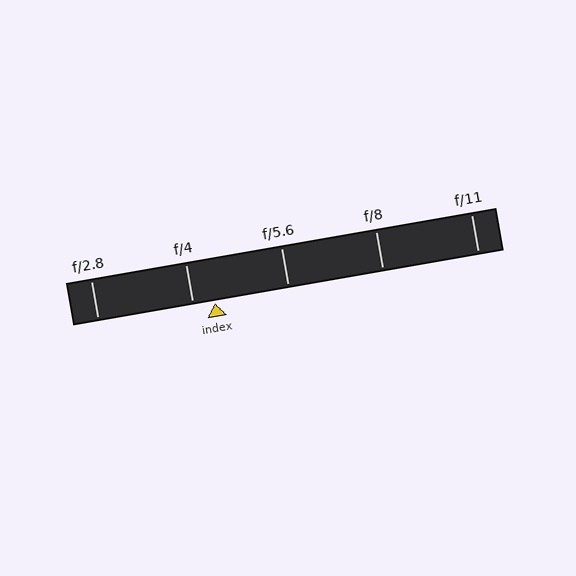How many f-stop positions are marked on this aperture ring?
There are 5 f-stop positions marked.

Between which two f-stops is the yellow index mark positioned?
The index mark is between f/4 and f/5.6.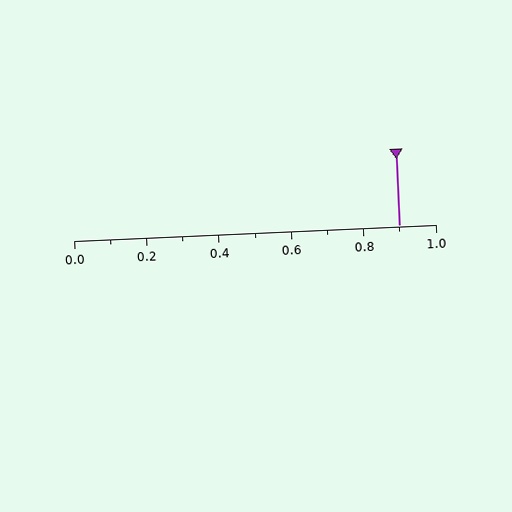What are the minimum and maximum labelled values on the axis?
The axis runs from 0.0 to 1.0.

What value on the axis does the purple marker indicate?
The marker indicates approximately 0.9.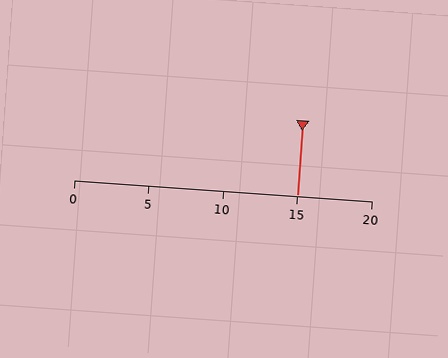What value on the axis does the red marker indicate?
The marker indicates approximately 15.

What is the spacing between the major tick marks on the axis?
The major ticks are spaced 5 apart.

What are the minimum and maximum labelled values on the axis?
The axis runs from 0 to 20.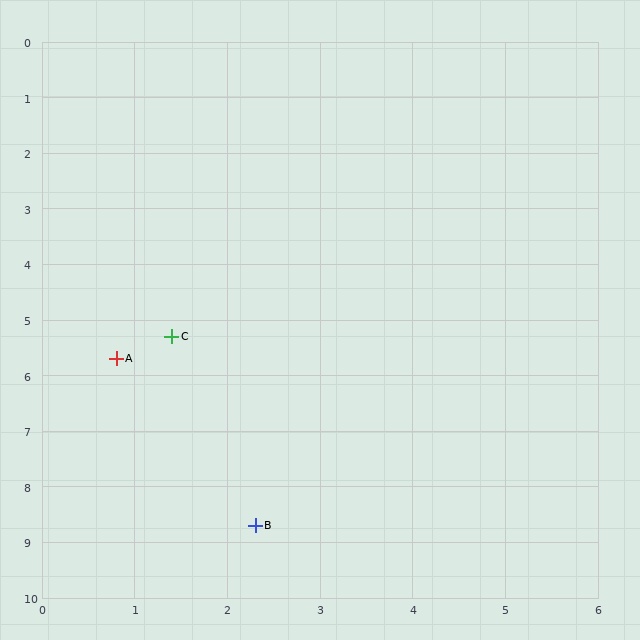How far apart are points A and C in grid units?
Points A and C are about 0.7 grid units apart.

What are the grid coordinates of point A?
Point A is at approximately (0.8, 5.7).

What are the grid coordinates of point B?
Point B is at approximately (2.3, 8.7).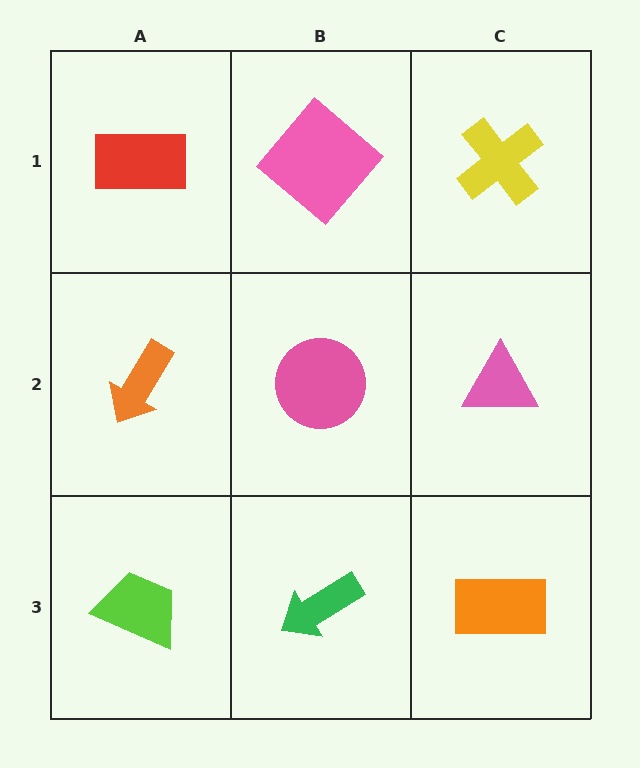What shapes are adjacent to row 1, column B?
A pink circle (row 2, column B), a red rectangle (row 1, column A), a yellow cross (row 1, column C).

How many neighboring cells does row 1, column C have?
2.